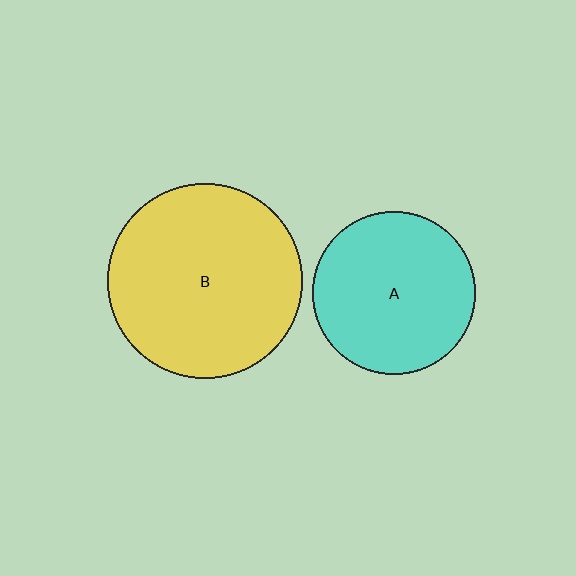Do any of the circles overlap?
No, none of the circles overlap.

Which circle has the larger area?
Circle B (yellow).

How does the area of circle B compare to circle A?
Approximately 1.4 times.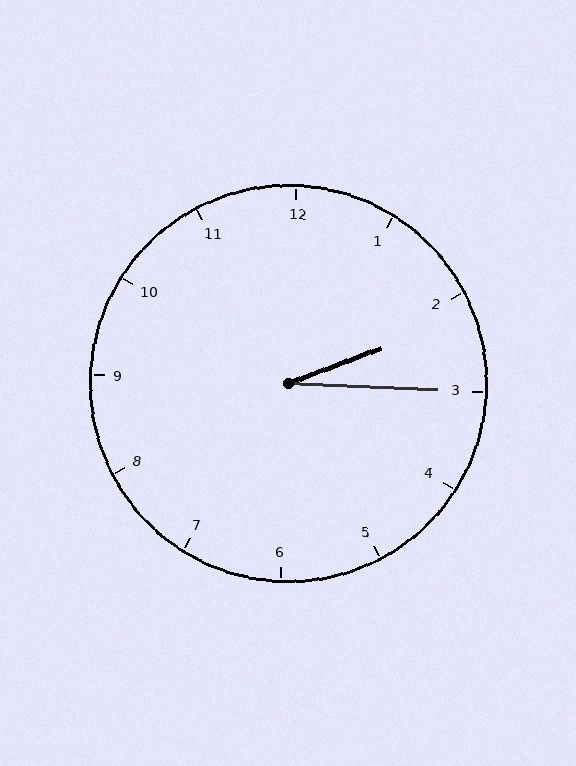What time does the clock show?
2:15.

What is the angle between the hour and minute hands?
Approximately 22 degrees.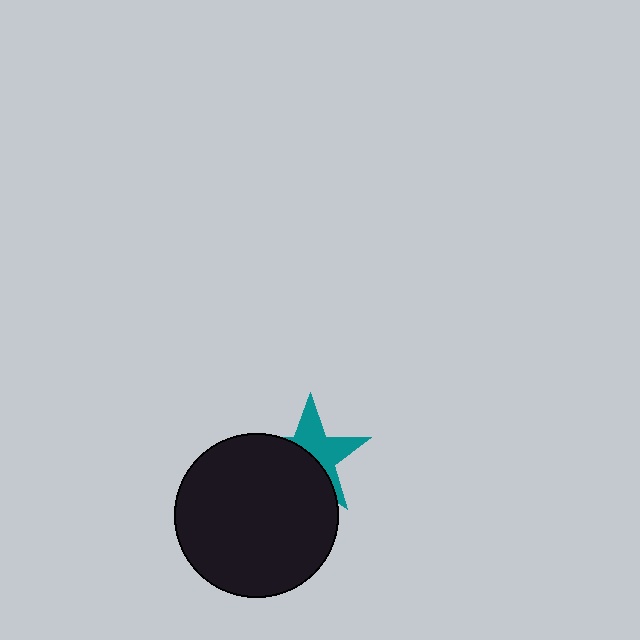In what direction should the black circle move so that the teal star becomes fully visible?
The black circle should move toward the lower-left. That is the shortest direction to clear the overlap and leave the teal star fully visible.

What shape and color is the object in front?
The object in front is a black circle.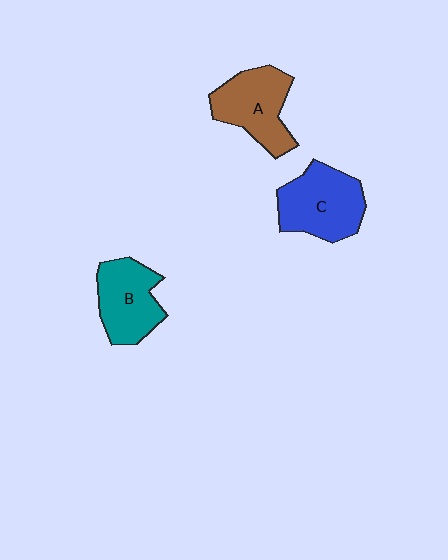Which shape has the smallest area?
Shape B (teal).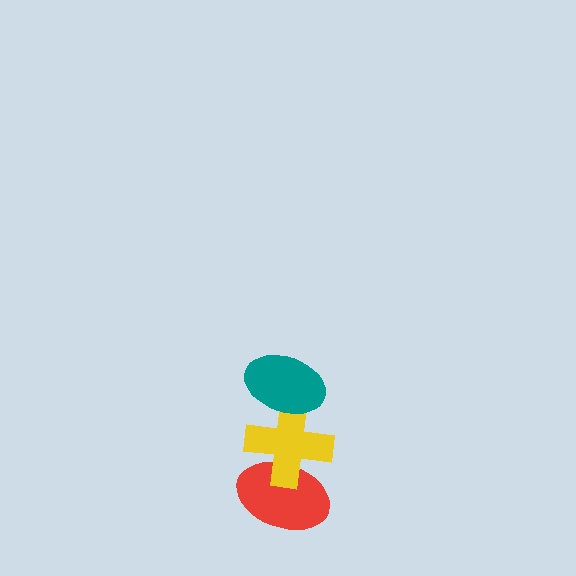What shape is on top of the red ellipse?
The yellow cross is on top of the red ellipse.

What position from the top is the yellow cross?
The yellow cross is 2nd from the top.